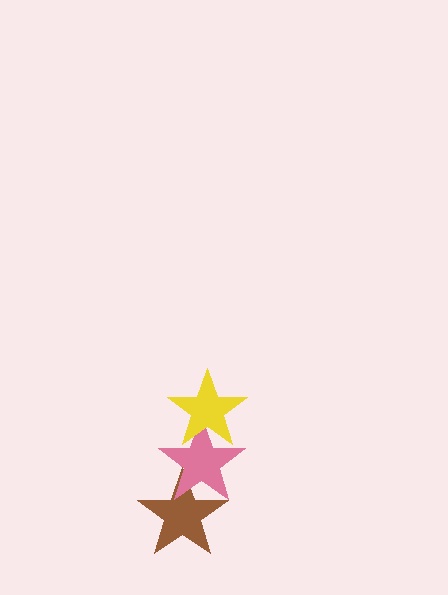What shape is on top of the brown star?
The pink star is on top of the brown star.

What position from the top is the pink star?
The pink star is 2nd from the top.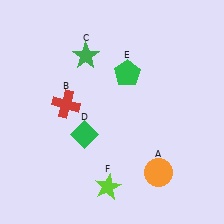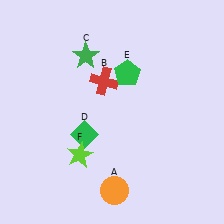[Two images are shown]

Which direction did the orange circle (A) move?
The orange circle (A) moved left.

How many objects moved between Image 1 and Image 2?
3 objects moved between the two images.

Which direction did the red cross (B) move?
The red cross (B) moved right.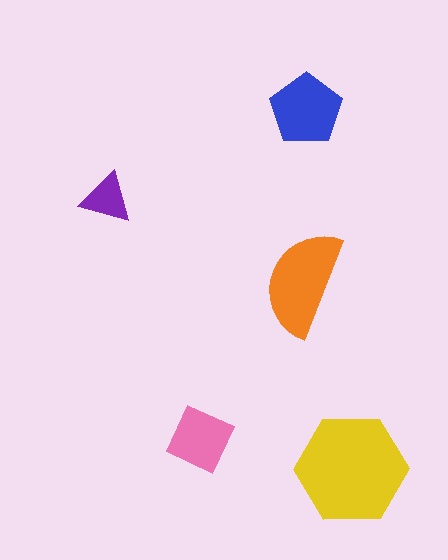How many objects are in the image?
There are 5 objects in the image.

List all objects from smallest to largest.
The purple triangle, the pink diamond, the blue pentagon, the orange semicircle, the yellow hexagon.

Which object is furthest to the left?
The purple triangle is leftmost.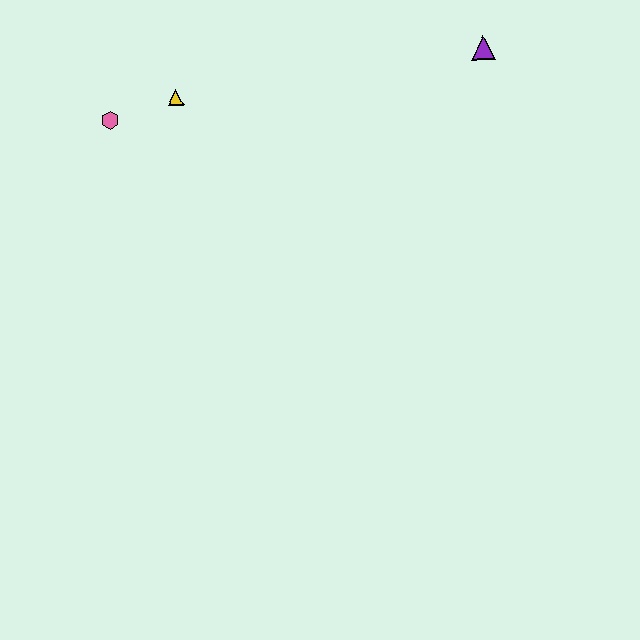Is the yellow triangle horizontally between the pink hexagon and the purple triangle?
Yes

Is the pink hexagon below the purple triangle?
Yes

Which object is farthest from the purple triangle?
The pink hexagon is farthest from the purple triangle.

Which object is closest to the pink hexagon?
The yellow triangle is closest to the pink hexagon.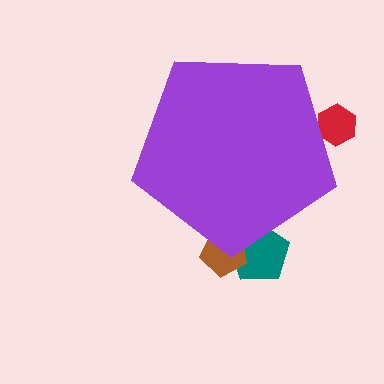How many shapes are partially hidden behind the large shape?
3 shapes are partially hidden.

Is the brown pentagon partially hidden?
Yes, the brown pentagon is partially hidden behind the purple pentagon.